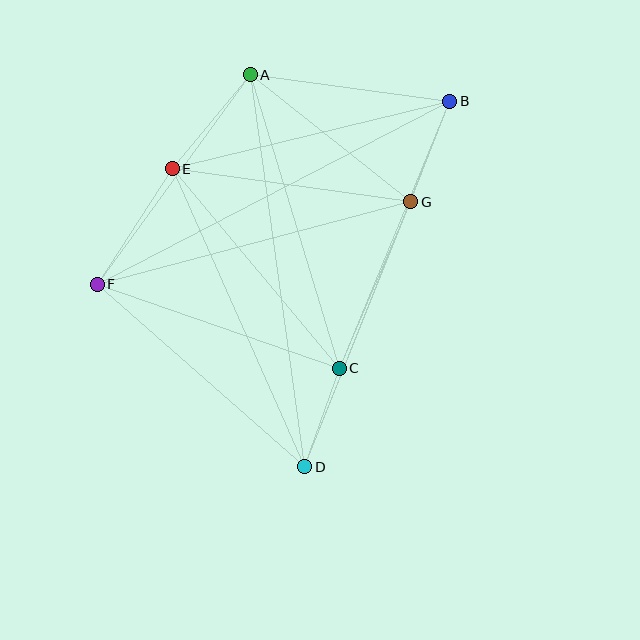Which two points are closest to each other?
Points C and D are closest to each other.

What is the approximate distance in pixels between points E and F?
The distance between E and F is approximately 138 pixels.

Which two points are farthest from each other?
Points B and F are farthest from each other.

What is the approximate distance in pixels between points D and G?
The distance between D and G is approximately 285 pixels.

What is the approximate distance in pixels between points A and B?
The distance between A and B is approximately 201 pixels.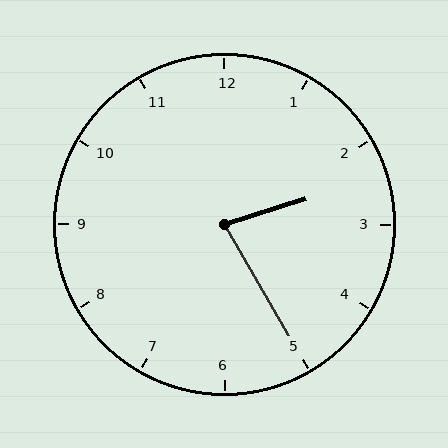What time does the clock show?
2:25.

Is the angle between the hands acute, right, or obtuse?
It is acute.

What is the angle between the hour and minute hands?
Approximately 78 degrees.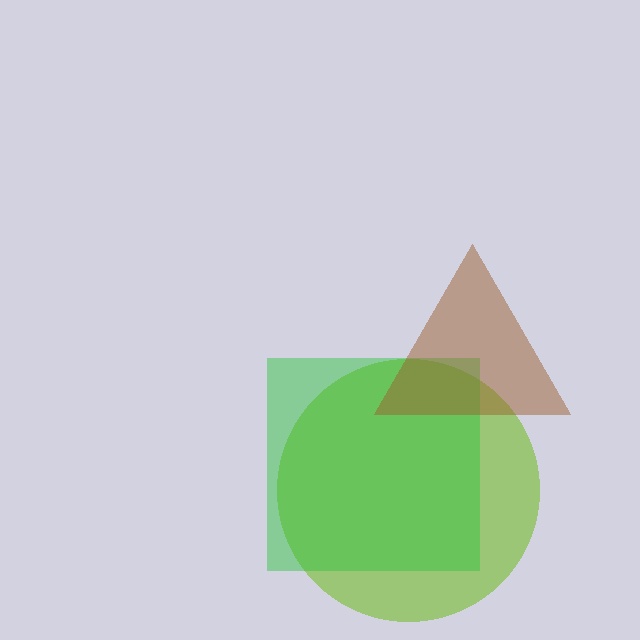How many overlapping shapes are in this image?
There are 3 overlapping shapes in the image.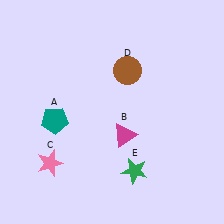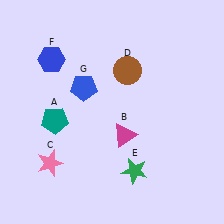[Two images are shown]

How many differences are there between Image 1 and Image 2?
There are 2 differences between the two images.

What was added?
A blue hexagon (F), a blue pentagon (G) were added in Image 2.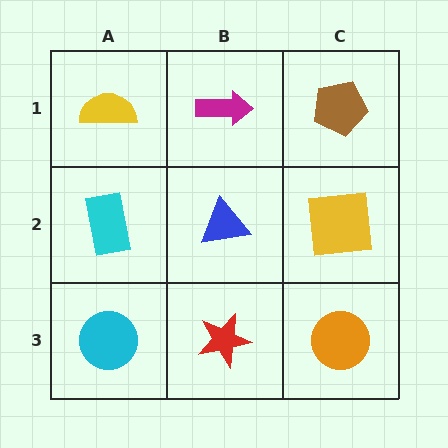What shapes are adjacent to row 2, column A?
A yellow semicircle (row 1, column A), a cyan circle (row 3, column A), a blue triangle (row 2, column B).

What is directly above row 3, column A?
A cyan rectangle.